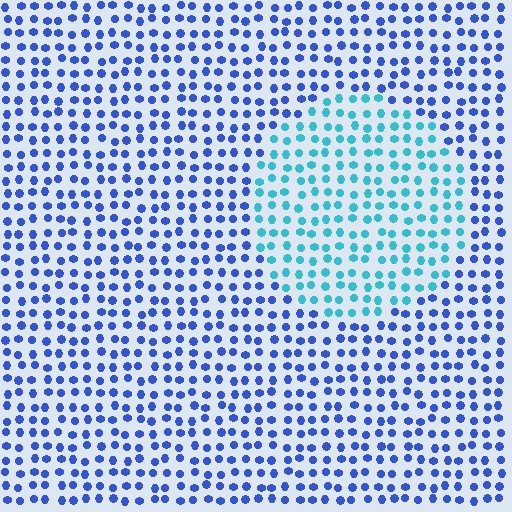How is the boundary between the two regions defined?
The boundary is defined purely by a slight shift in hue (about 42 degrees). Spacing, size, and orientation are identical on both sides.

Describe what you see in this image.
The image is filled with small blue elements in a uniform arrangement. A circle-shaped region is visible where the elements are tinted to a slightly different hue, forming a subtle color boundary.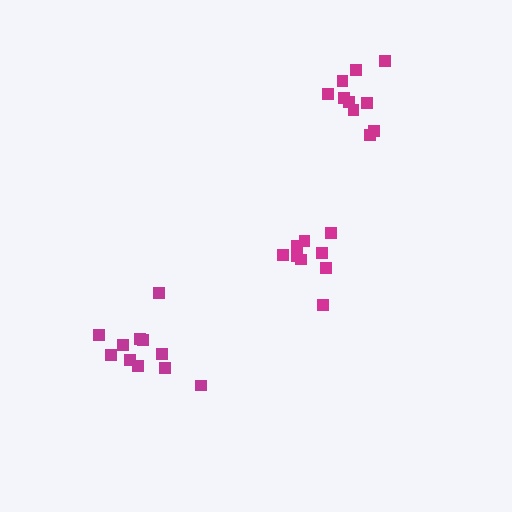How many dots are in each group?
Group 1: 9 dots, Group 2: 11 dots, Group 3: 10 dots (30 total).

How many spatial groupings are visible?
There are 3 spatial groupings.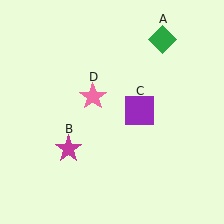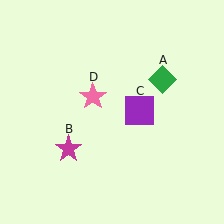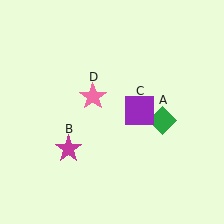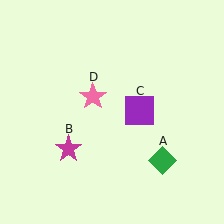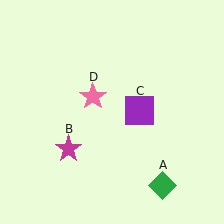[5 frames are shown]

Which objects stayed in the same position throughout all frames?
Magenta star (object B) and purple square (object C) and pink star (object D) remained stationary.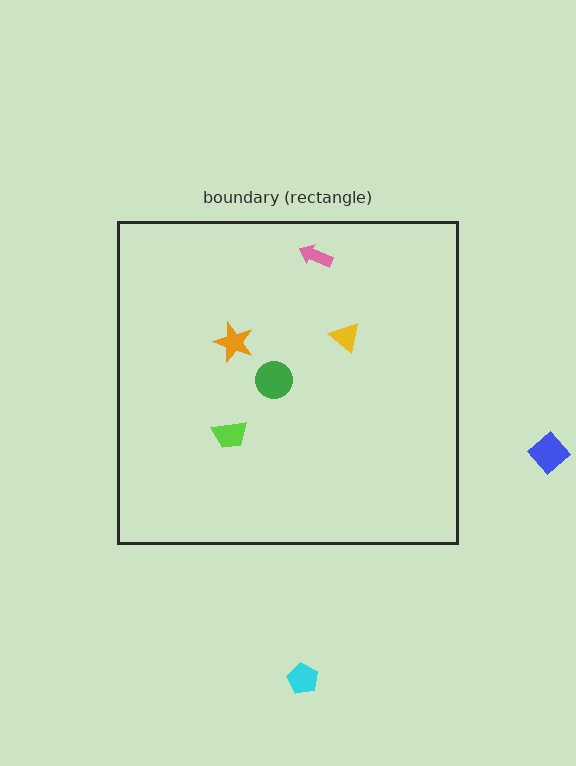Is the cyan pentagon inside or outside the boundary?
Outside.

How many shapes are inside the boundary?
5 inside, 2 outside.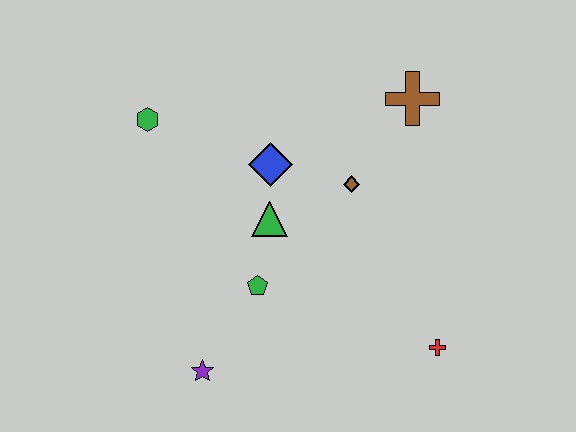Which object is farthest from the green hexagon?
The red cross is farthest from the green hexagon.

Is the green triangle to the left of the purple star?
No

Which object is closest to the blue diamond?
The green triangle is closest to the blue diamond.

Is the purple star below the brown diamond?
Yes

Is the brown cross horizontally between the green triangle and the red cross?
Yes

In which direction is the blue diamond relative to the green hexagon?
The blue diamond is to the right of the green hexagon.